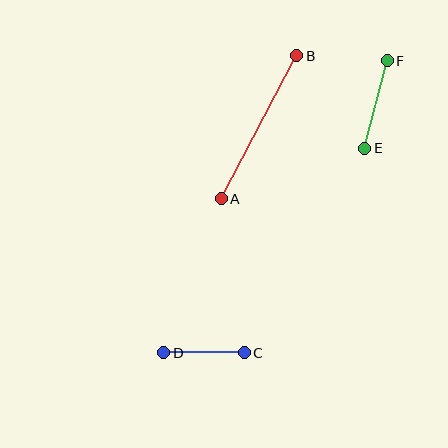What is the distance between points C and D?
The distance is approximately 80 pixels.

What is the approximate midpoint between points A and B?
The midpoint is at approximately (259, 127) pixels.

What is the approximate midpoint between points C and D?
The midpoint is at approximately (204, 353) pixels.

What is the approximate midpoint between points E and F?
The midpoint is at approximately (376, 104) pixels.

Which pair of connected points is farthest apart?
Points A and B are farthest apart.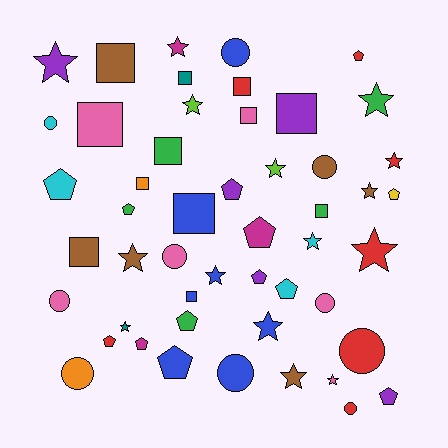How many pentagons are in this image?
There are 13 pentagons.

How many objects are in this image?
There are 50 objects.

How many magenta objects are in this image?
There are 3 magenta objects.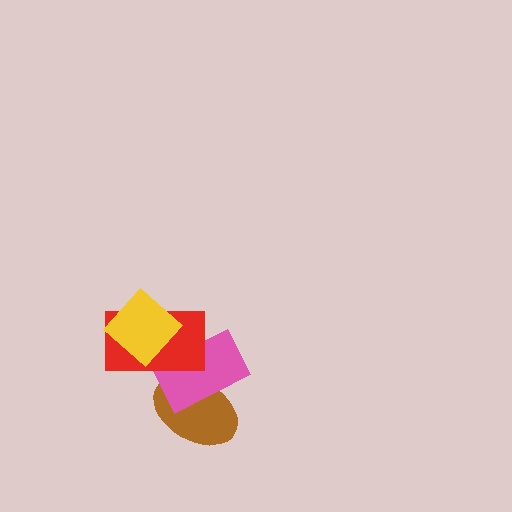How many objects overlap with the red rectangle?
3 objects overlap with the red rectangle.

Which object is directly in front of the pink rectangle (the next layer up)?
The red rectangle is directly in front of the pink rectangle.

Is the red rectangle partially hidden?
Yes, it is partially covered by another shape.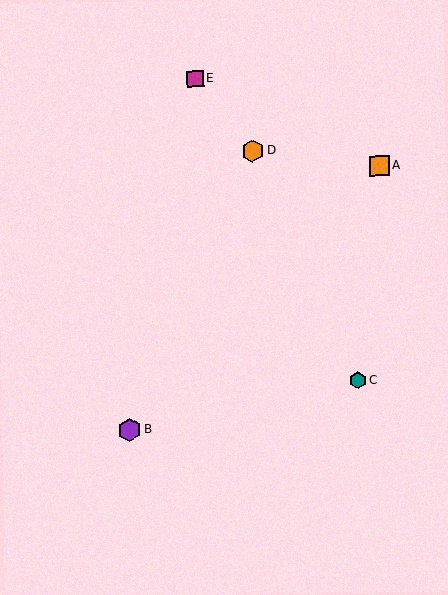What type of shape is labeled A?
Shape A is an orange square.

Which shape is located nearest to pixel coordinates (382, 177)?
The orange square (labeled A) at (379, 166) is nearest to that location.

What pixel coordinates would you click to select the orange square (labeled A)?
Click at (379, 166) to select the orange square A.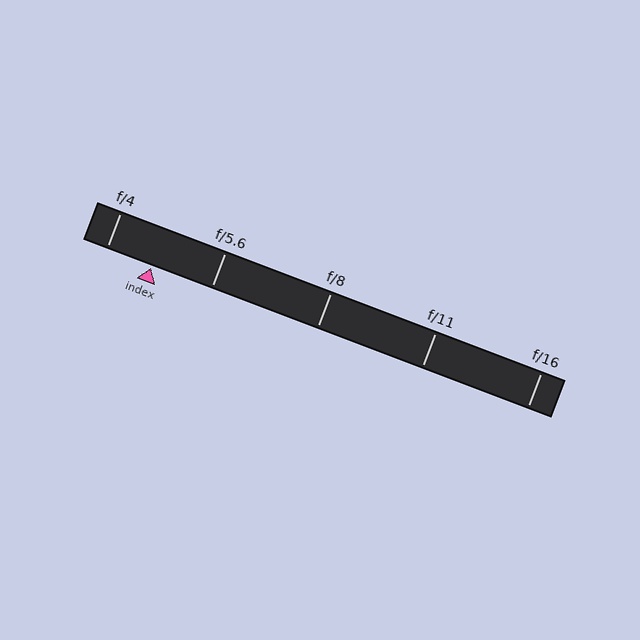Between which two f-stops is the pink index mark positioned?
The index mark is between f/4 and f/5.6.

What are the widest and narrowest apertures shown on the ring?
The widest aperture shown is f/4 and the narrowest is f/16.